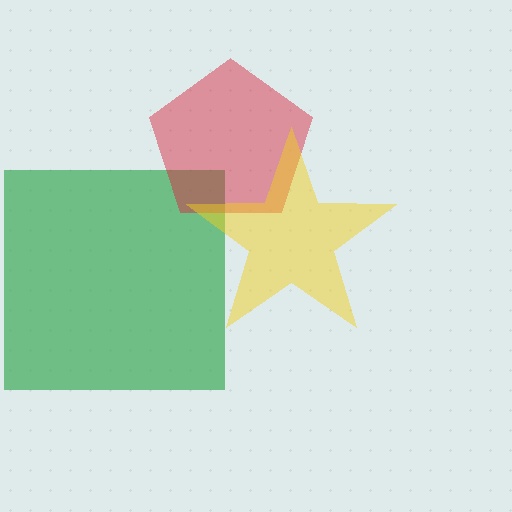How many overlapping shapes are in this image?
There are 3 overlapping shapes in the image.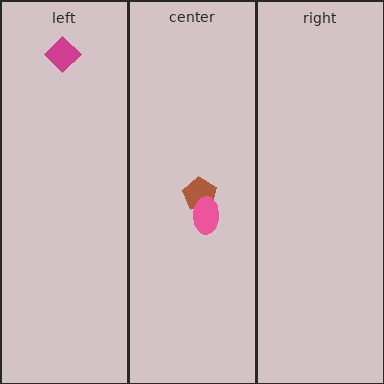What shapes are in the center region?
The brown pentagon, the pink ellipse.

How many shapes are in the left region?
1.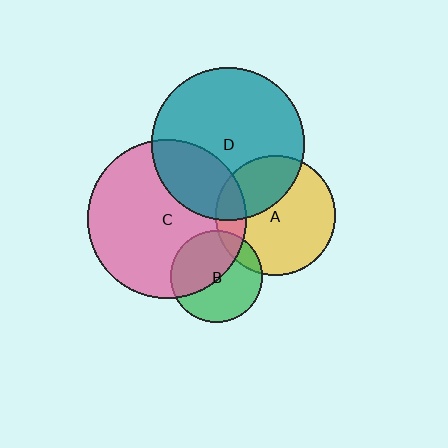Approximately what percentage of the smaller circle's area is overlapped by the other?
Approximately 35%.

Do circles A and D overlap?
Yes.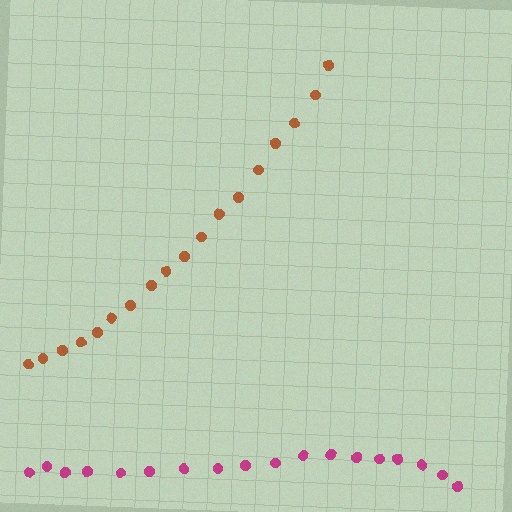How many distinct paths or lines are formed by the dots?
There are 2 distinct paths.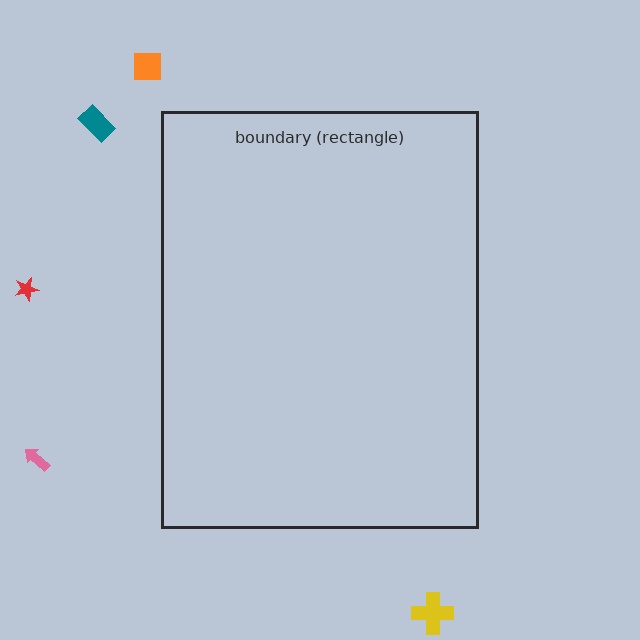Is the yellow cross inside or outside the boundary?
Outside.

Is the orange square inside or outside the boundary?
Outside.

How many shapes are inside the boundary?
0 inside, 5 outside.